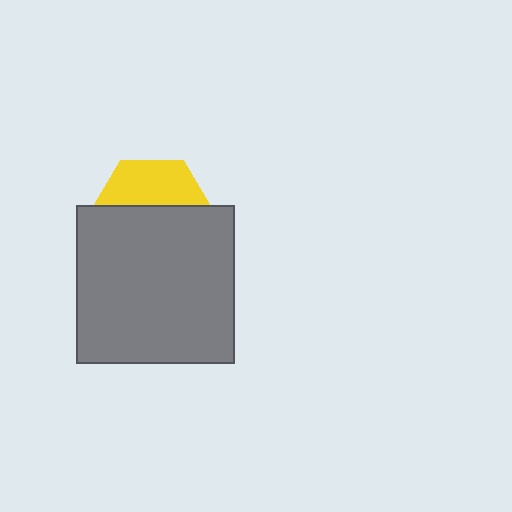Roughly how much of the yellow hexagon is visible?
A small part of it is visible (roughly 39%).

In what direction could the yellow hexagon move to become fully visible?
The yellow hexagon could move up. That would shift it out from behind the gray square entirely.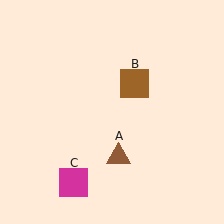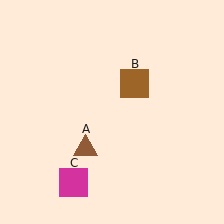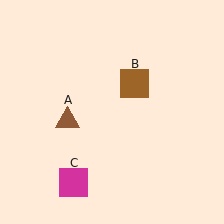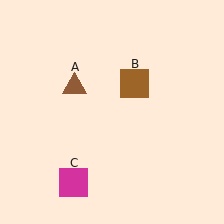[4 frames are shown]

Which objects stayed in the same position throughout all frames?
Brown square (object B) and magenta square (object C) remained stationary.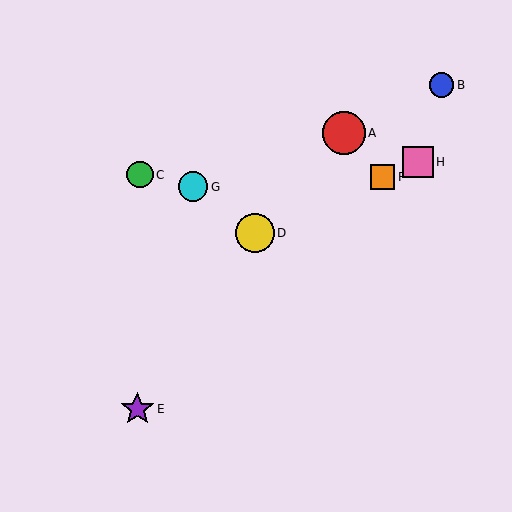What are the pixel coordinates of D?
Object D is at (255, 233).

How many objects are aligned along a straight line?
3 objects (D, F, H) are aligned along a straight line.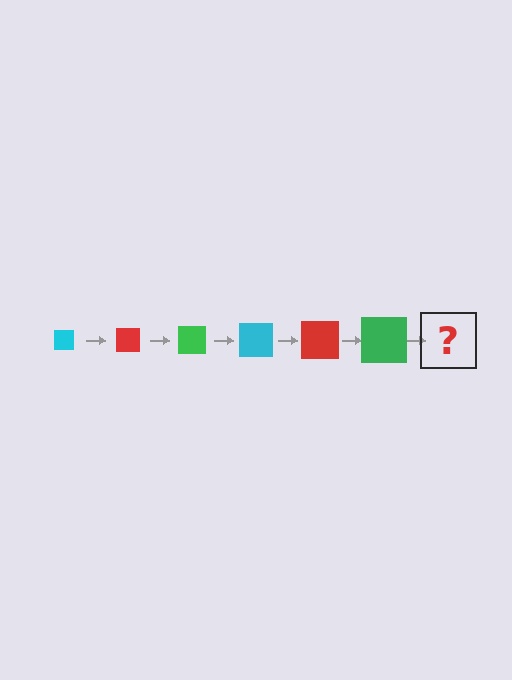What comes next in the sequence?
The next element should be a cyan square, larger than the previous one.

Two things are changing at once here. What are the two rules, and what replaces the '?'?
The two rules are that the square grows larger each step and the color cycles through cyan, red, and green. The '?' should be a cyan square, larger than the previous one.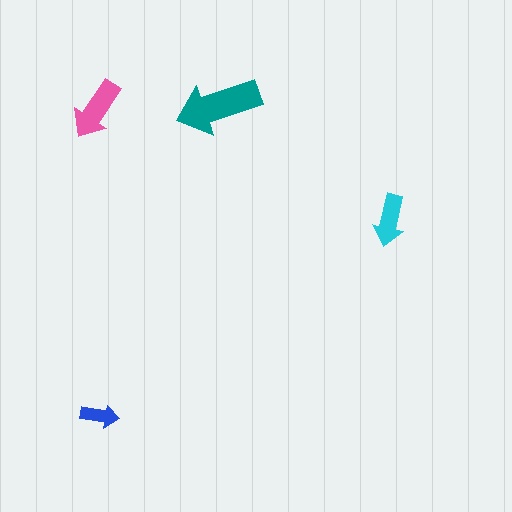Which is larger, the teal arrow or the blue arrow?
The teal one.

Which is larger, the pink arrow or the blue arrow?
The pink one.